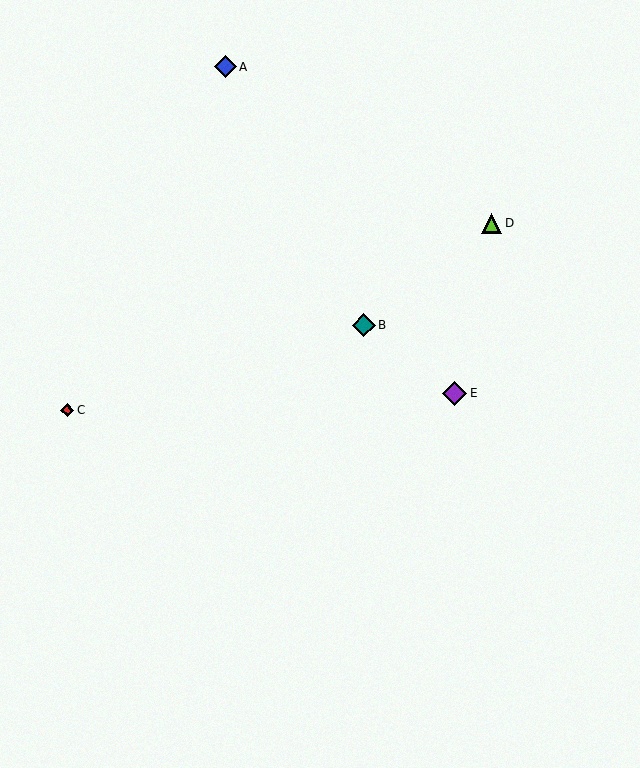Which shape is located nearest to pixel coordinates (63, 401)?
The red diamond (labeled C) at (67, 410) is nearest to that location.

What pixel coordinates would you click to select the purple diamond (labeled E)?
Click at (455, 393) to select the purple diamond E.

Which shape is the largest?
The purple diamond (labeled E) is the largest.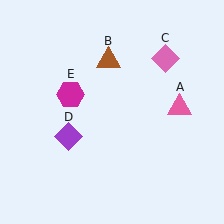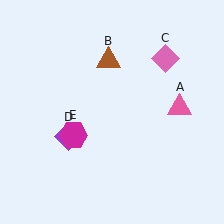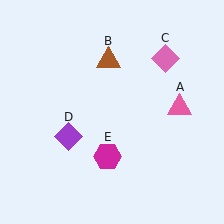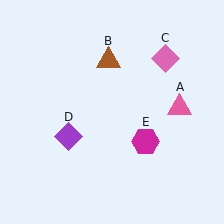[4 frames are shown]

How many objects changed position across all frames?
1 object changed position: magenta hexagon (object E).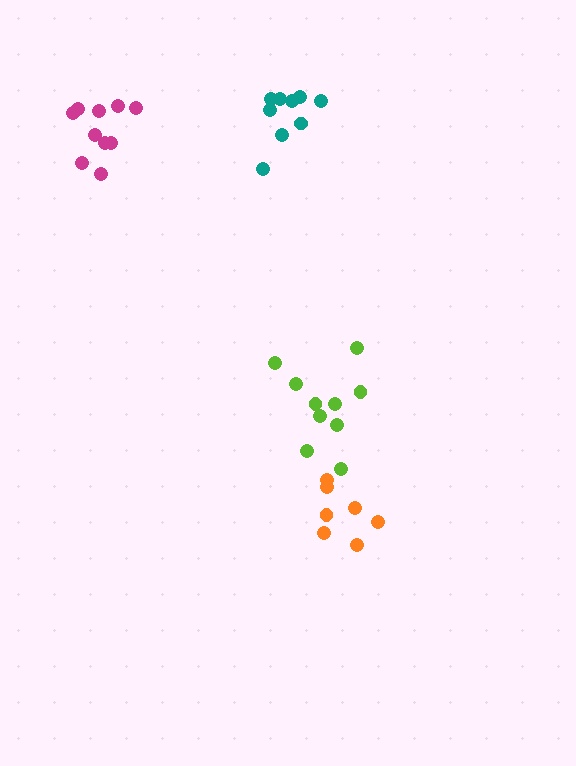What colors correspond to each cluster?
The clusters are colored: orange, teal, lime, magenta.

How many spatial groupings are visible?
There are 4 spatial groupings.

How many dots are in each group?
Group 1: 7 dots, Group 2: 9 dots, Group 3: 10 dots, Group 4: 10 dots (36 total).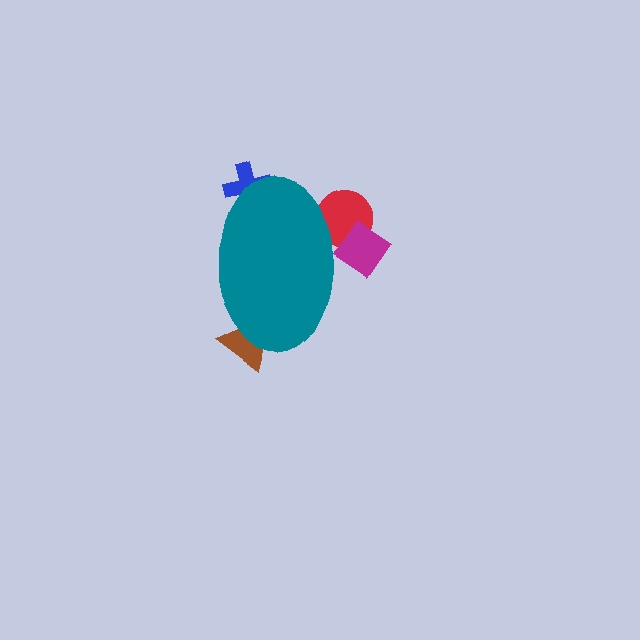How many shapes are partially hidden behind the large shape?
4 shapes are partially hidden.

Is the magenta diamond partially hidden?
Yes, the magenta diamond is partially hidden behind the teal ellipse.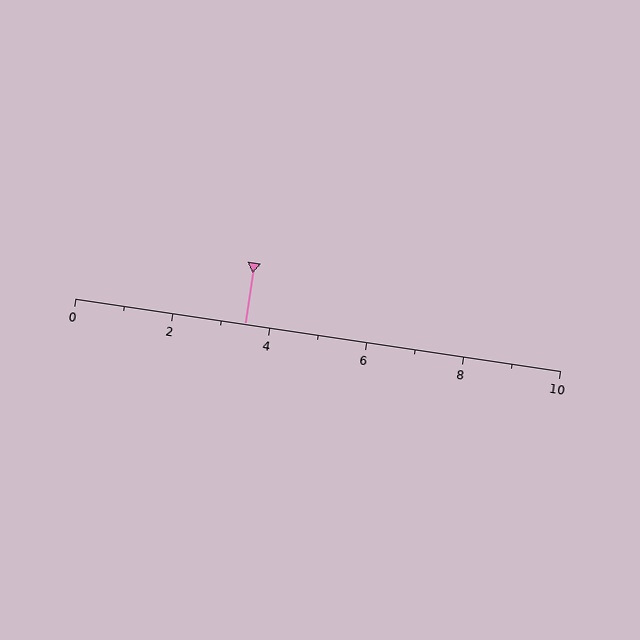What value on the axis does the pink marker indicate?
The marker indicates approximately 3.5.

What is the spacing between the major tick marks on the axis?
The major ticks are spaced 2 apart.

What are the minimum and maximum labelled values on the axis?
The axis runs from 0 to 10.